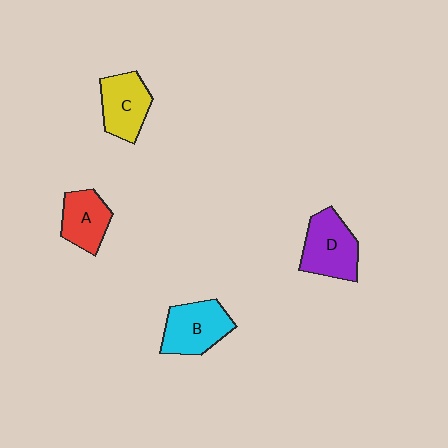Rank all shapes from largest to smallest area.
From largest to smallest: D (purple), B (cyan), C (yellow), A (red).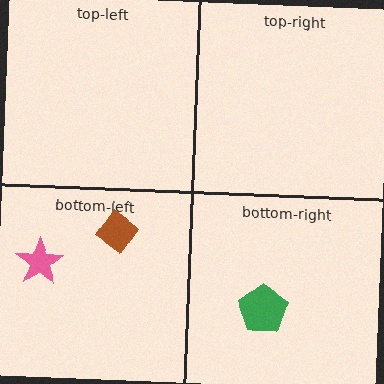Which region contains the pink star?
The bottom-left region.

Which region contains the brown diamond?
The bottom-left region.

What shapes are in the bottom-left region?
The pink star, the brown diamond.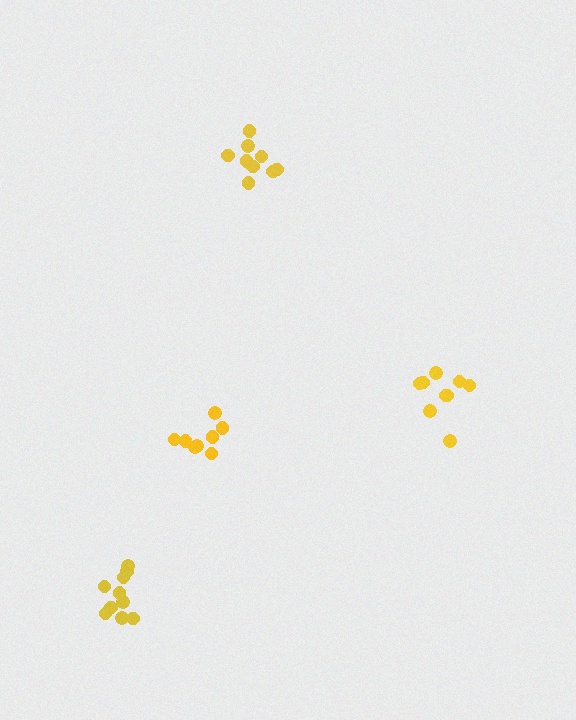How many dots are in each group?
Group 1: 9 dots, Group 2: 9 dots, Group 3: 8 dots, Group 4: 10 dots (36 total).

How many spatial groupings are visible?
There are 4 spatial groupings.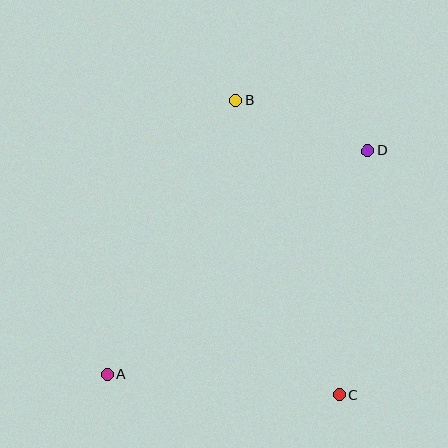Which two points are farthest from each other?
Points A and D are farthest from each other.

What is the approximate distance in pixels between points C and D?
The distance between C and D is approximately 246 pixels.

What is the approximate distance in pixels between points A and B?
The distance between A and B is approximately 303 pixels.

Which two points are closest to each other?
Points B and D are closest to each other.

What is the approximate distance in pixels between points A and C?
The distance between A and C is approximately 233 pixels.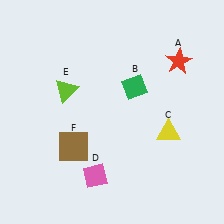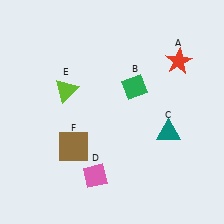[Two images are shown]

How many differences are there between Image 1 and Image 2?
There is 1 difference between the two images.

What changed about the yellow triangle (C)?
In Image 1, C is yellow. In Image 2, it changed to teal.